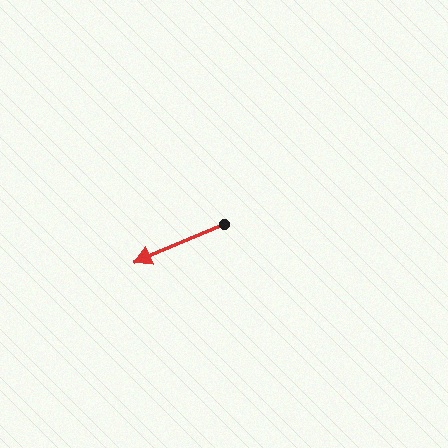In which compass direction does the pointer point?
Southwest.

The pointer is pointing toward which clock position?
Roughly 8 o'clock.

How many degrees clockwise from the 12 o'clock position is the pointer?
Approximately 247 degrees.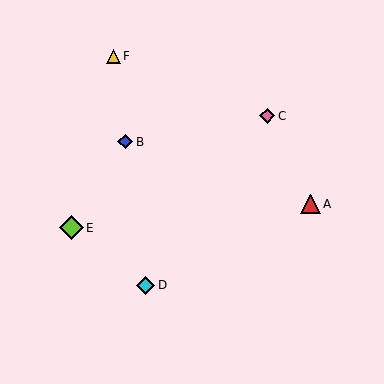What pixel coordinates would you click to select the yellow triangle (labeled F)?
Click at (114, 56) to select the yellow triangle F.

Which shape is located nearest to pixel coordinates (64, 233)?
The lime diamond (labeled E) at (71, 228) is nearest to that location.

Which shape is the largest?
The lime diamond (labeled E) is the largest.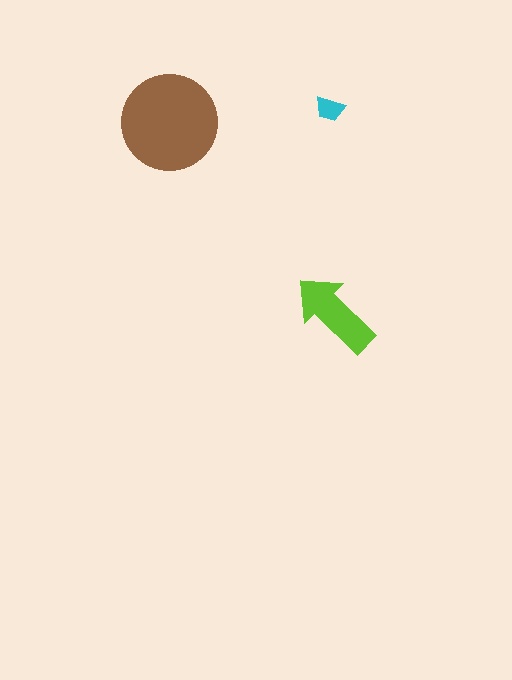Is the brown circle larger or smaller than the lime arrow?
Larger.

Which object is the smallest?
The cyan trapezoid.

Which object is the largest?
The brown circle.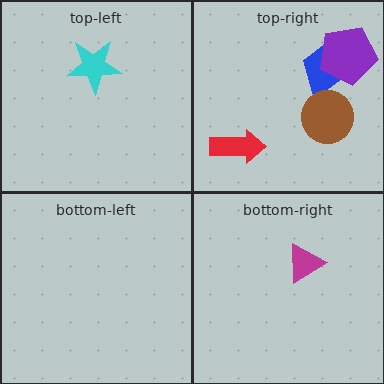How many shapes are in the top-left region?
1.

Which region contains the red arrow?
The top-right region.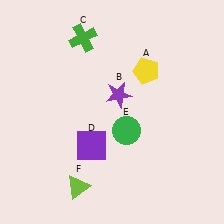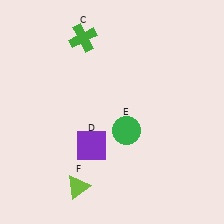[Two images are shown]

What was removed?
The purple star (B), the yellow pentagon (A) were removed in Image 2.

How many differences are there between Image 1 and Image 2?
There are 2 differences between the two images.